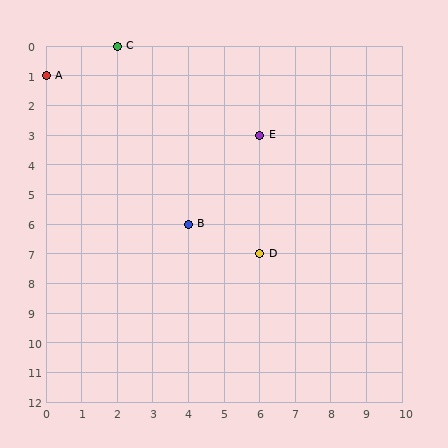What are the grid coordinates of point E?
Point E is at grid coordinates (6, 3).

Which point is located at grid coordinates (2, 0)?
Point C is at (2, 0).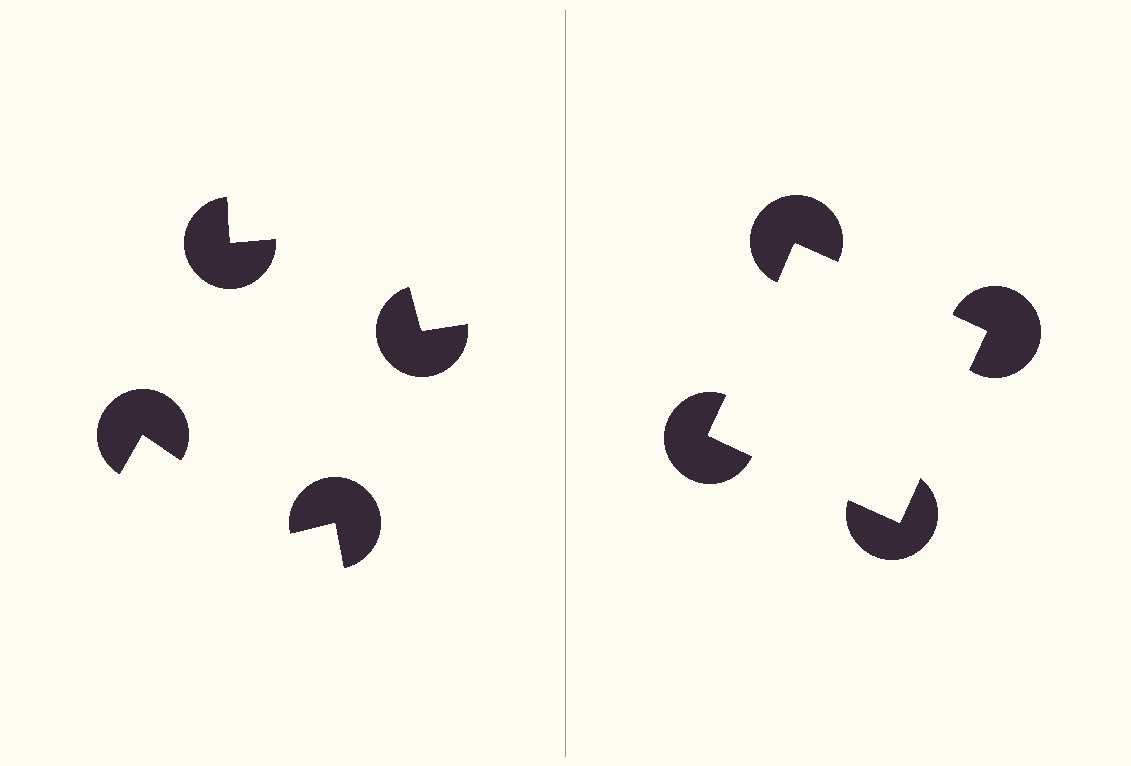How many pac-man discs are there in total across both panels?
8 — 4 on each side.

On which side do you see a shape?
An illusory square appears on the right side. On the left side the wedge cuts are rotated, so no coherent shape forms.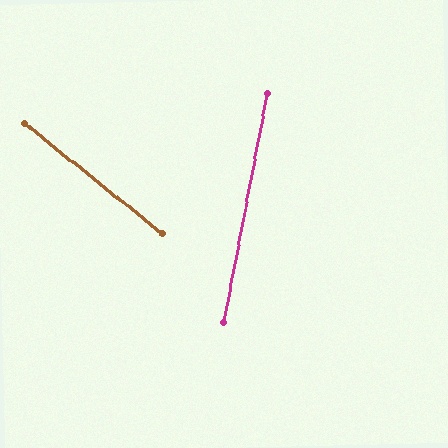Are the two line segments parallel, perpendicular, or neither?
Neither parallel nor perpendicular — they differ by about 62°.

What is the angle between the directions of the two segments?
Approximately 62 degrees.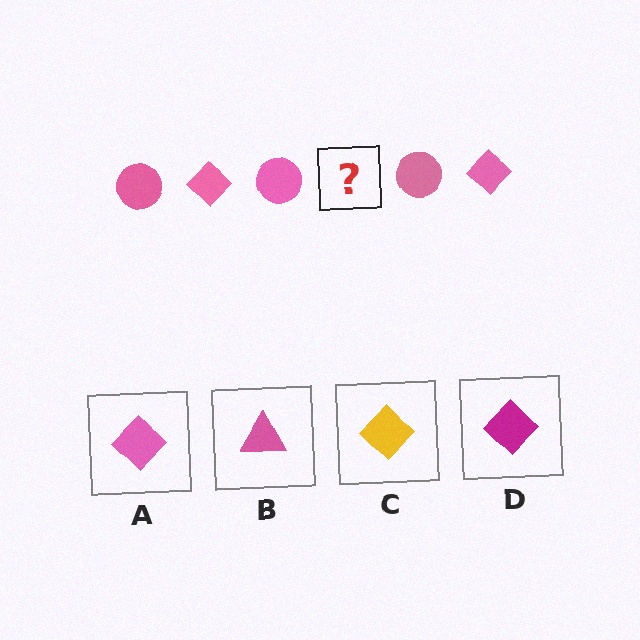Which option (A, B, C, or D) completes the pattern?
A.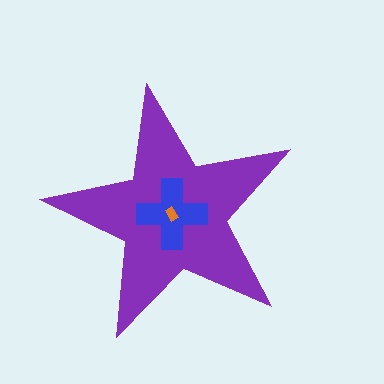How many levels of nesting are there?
3.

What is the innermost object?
The orange rectangle.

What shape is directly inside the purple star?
The blue cross.